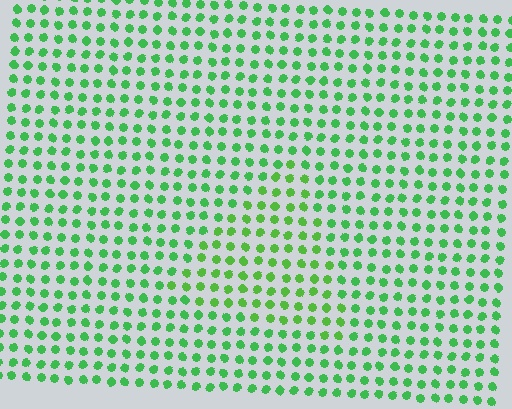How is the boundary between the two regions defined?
The boundary is defined purely by a slight shift in hue (about 19 degrees). Spacing, size, and orientation are identical on both sides.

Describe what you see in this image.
The image is filled with small green elements in a uniform arrangement. A triangle-shaped region is visible where the elements are tinted to a slightly different hue, forming a subtle color boundary.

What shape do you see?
I see a triangle.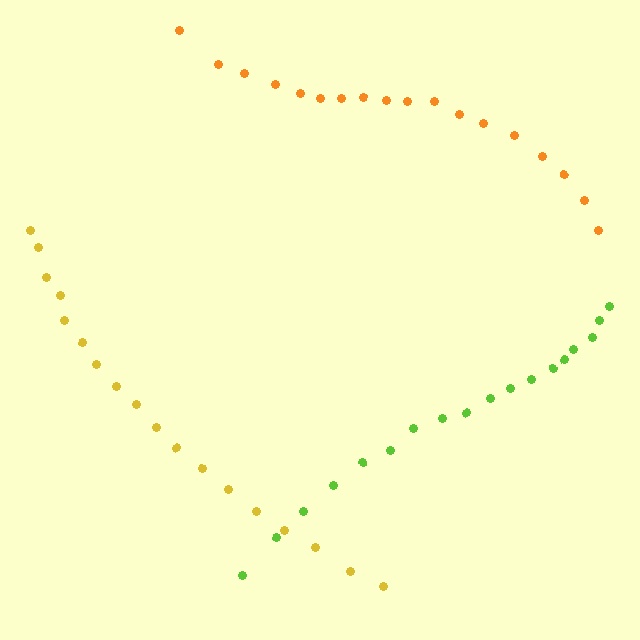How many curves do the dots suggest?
There are 3 distinct paths.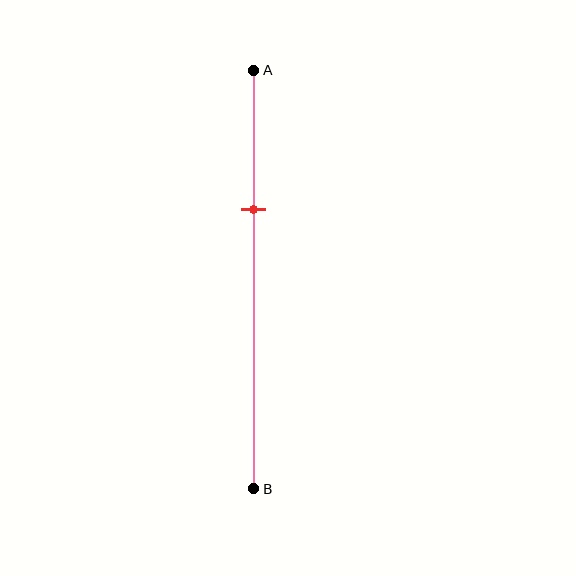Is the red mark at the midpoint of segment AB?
No, the mark is at about 35% from A, not at the 50% midpoint.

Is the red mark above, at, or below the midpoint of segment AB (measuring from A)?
The red mark is above the midpoint of segment AB.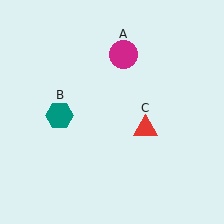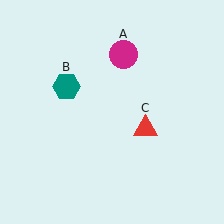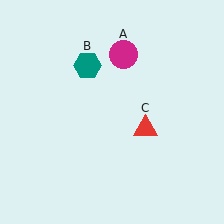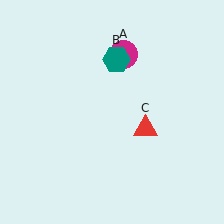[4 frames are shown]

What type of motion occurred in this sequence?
The teal hexagon (object B) rotated clockwise around the center of the scene.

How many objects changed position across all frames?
1 object changed position: teal hexagon (object B).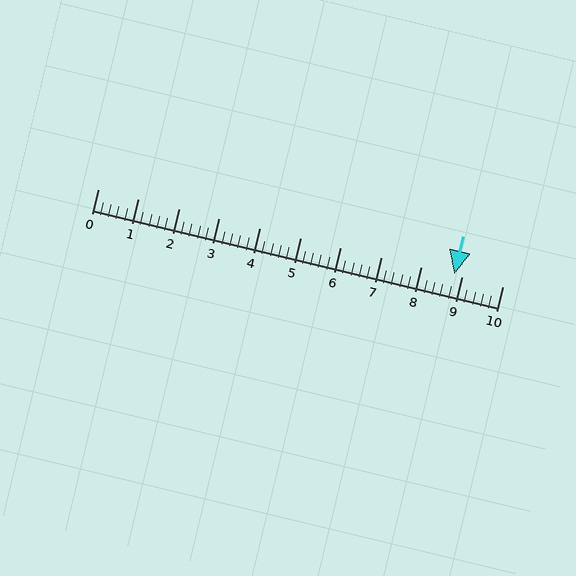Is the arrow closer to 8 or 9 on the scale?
The arrow is closer to 9.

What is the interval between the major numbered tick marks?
The major tick marks are spaced 1 units apart.